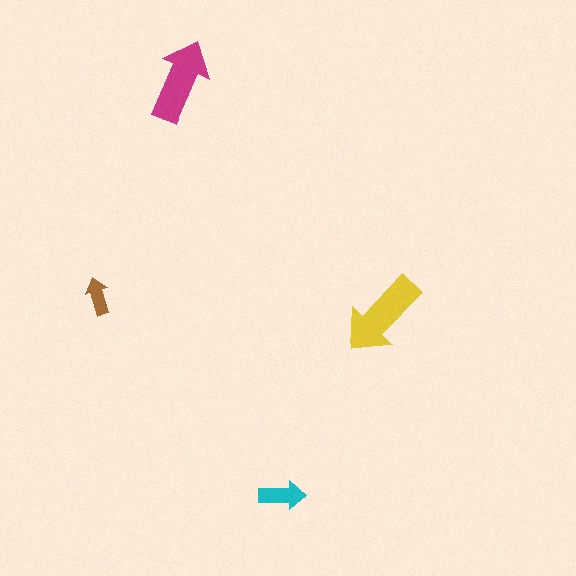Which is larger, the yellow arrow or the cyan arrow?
The yellow one.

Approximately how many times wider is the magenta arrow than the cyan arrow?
About 2 times wider.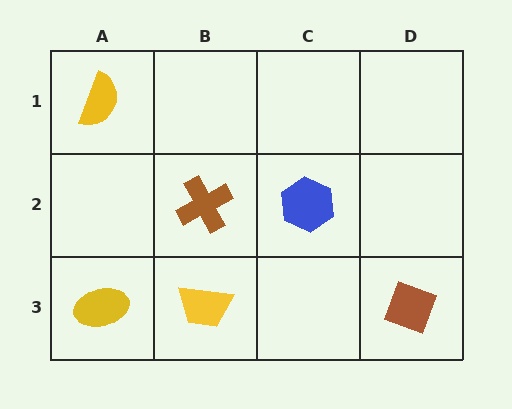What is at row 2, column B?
A brown cross.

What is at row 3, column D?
A brown diamond.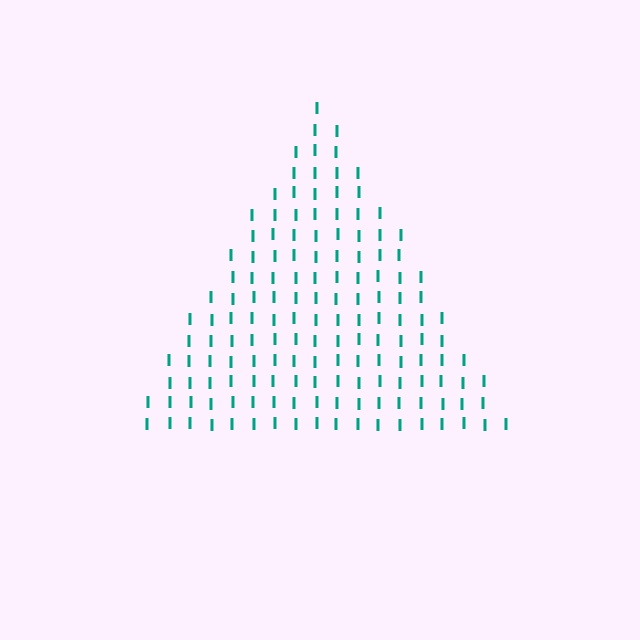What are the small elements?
The small elements are letter I's.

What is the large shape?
The large shape is a triangle.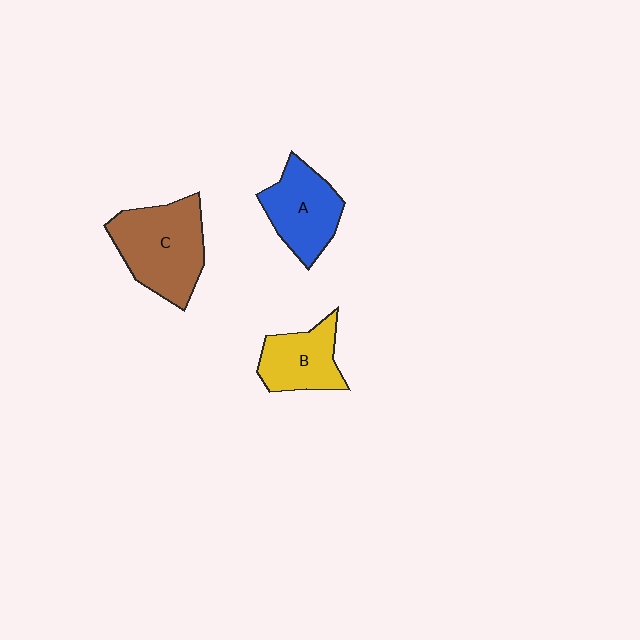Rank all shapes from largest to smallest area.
From largest to smallest: C (brown), A (blue), B (yellow).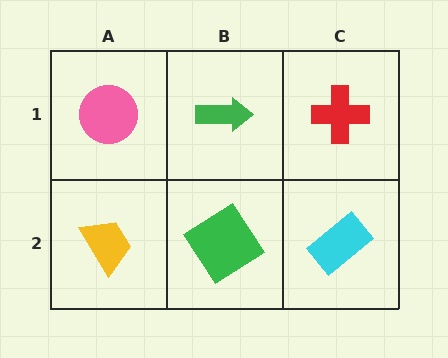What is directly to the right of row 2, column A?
A green diamond.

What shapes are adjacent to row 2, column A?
A pink circle (row 1, column A), a green diamond (row 2, column B).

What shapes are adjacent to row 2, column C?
A red cross (row 1, column C), a green diamond (row 2, column B).